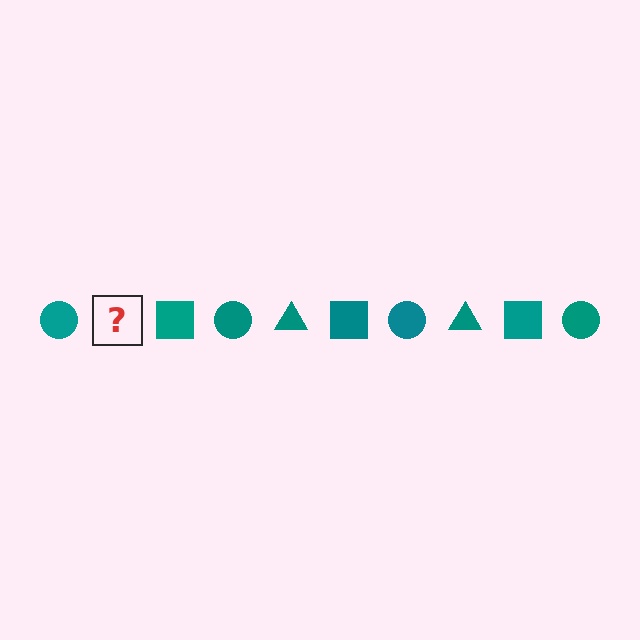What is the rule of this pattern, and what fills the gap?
The rule is that the pattern cycles through circle, triangle, square shapes in teal. The gap should be filled with a teal triangle.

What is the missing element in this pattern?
The missing element is a teal triangle.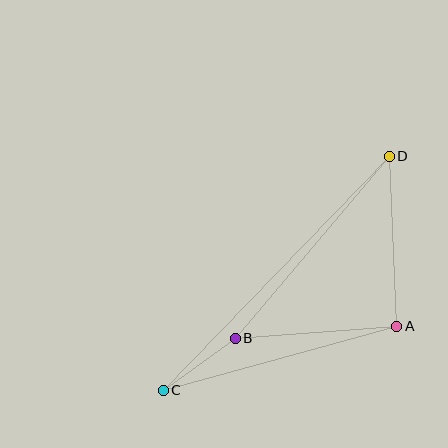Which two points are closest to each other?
Points B and C are closest to each other.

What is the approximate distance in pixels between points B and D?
The distance between B and D is approximately 239 pixels.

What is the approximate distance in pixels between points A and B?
The distance between A and B is approximately 162 pixels.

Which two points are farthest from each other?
Points C and D are farthest from each other.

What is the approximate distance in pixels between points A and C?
The distance between A and C is approximately 242 pixels.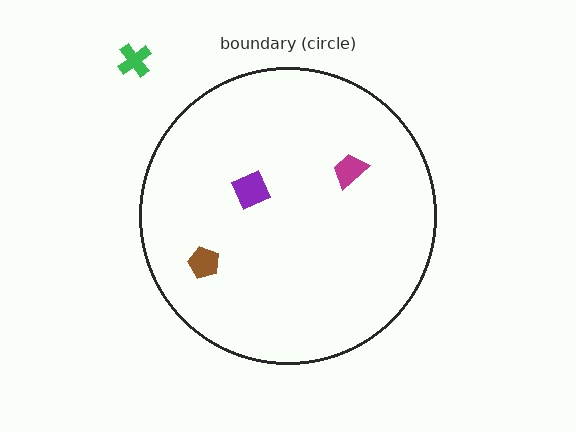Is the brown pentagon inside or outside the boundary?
Inside.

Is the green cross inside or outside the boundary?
Outside.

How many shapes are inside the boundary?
3 inside, 1 outside.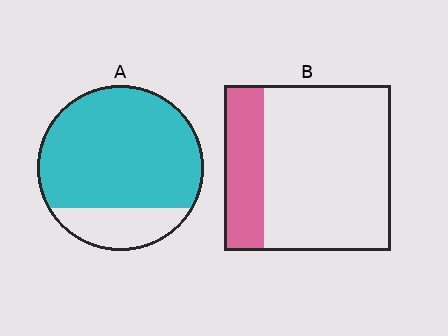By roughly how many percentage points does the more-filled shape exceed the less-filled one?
By roughly 55 percentage points (A over B).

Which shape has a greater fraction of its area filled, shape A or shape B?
Shape A.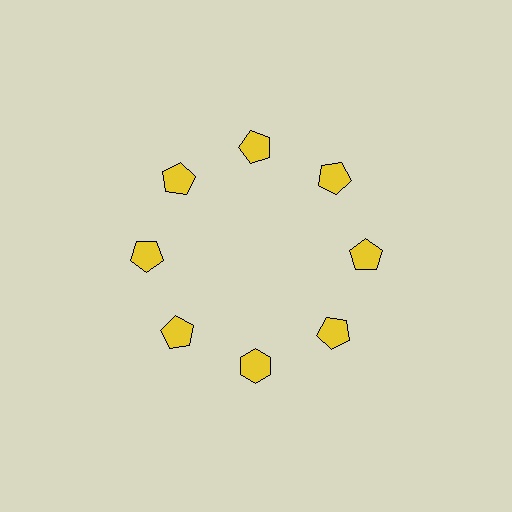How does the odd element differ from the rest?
It has a different shape: hexagon instead of pentagon.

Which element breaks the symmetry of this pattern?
The yellow hexagon at roughly the 6 o'clock position breaks the symmetry. All other shapes are yellow pentagons.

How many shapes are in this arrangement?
There are 8 shapes arranged in a ring pattern.